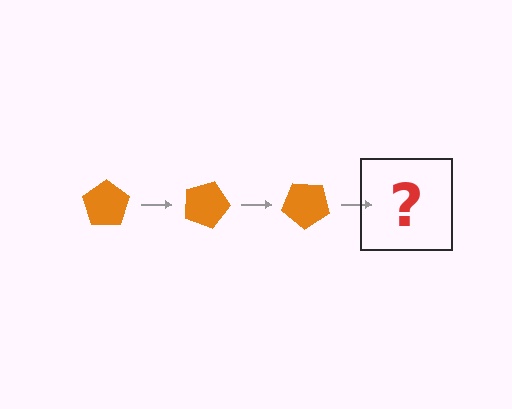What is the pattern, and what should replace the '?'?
The pattern is that the pentagon rotates 20 degrees each step. The '?' should be an orange pentagon rotated 60 degrees.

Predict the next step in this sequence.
The next step is an orange pentagon rotated 60 degrees.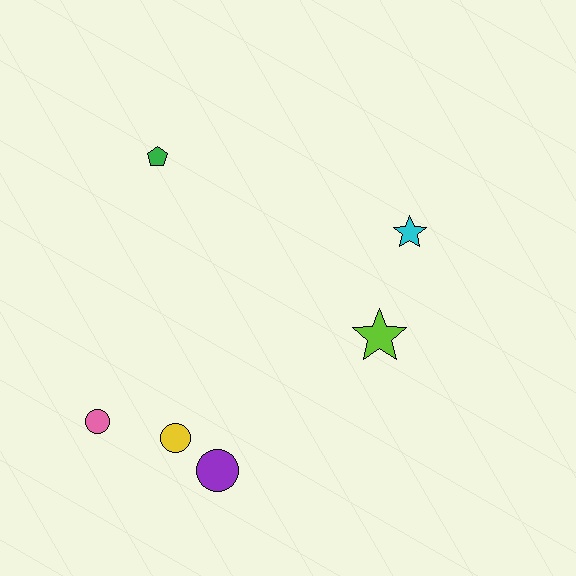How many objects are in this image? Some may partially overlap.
There are 6 objects.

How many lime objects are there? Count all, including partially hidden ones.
There is 1 lime object.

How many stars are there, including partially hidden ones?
There are 2 stars.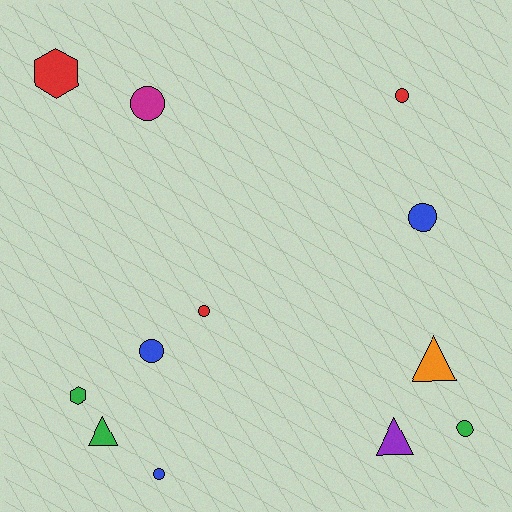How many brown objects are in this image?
There are no brown objects.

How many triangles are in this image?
There are 3 triangles.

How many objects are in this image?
There are 12 objects.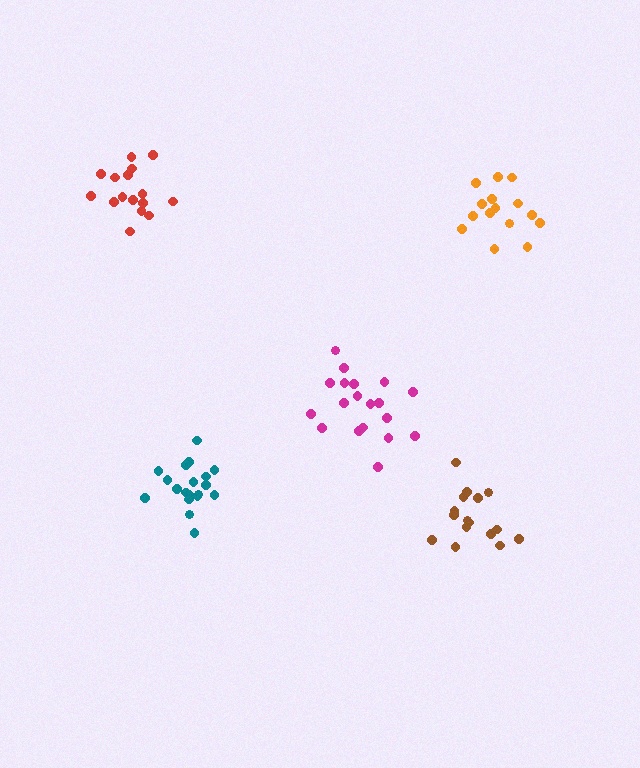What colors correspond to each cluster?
The clusters are colored: teal, red, magenta, brown, orange.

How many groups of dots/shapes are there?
There are 5 groups.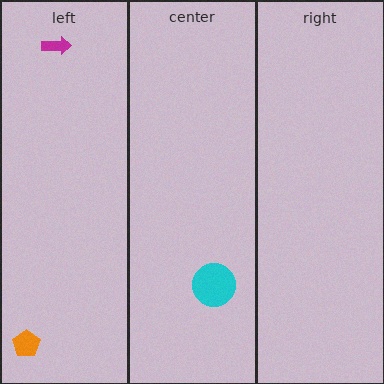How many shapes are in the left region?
2.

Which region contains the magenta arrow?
The left region.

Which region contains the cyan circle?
The center region.